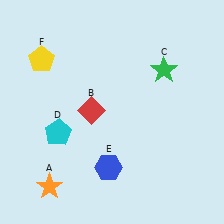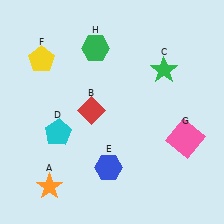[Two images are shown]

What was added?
A pink square (G), a green hexagon (H) were added in Image 2.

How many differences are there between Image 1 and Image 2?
There are 2 differences between the two images.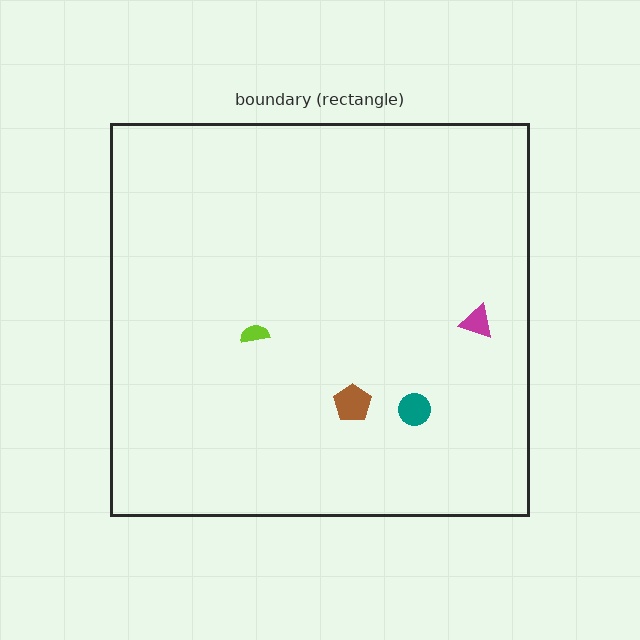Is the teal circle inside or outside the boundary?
Inside.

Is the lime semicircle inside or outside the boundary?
Inside.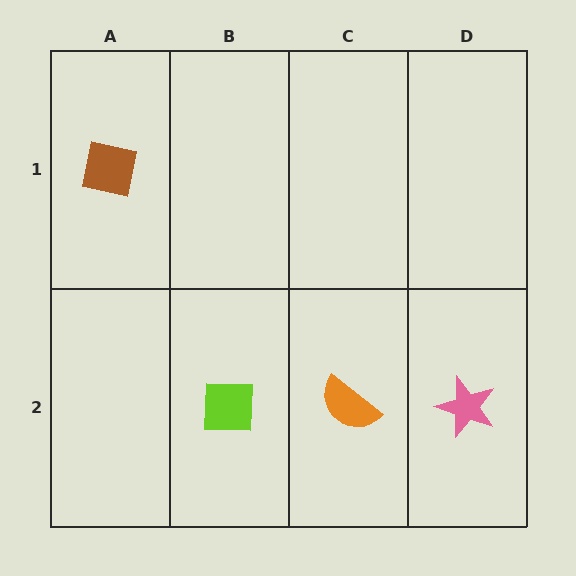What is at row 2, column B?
A lime square.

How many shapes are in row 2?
3 shapes.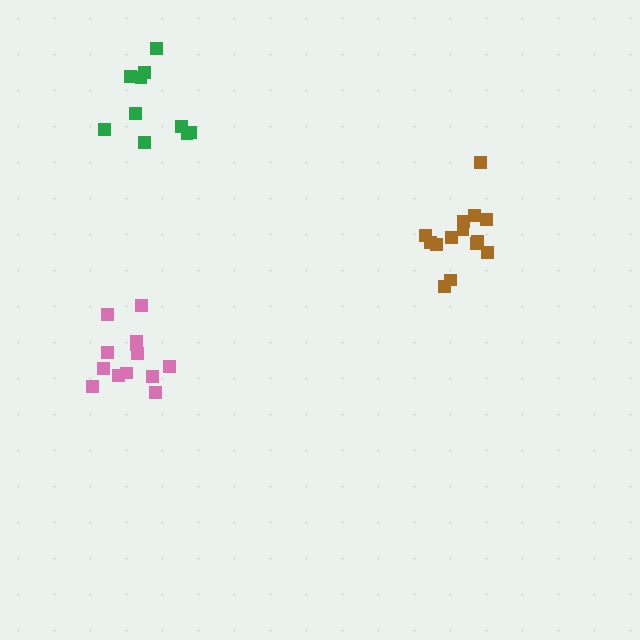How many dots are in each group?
Group 1: 10 dots, Group 2: 14 dots, Group 3: 13 dots (37 total).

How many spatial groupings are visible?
There are 3 spatial groupings.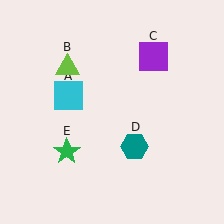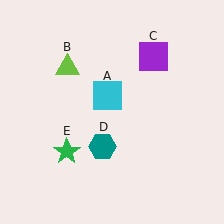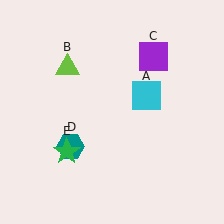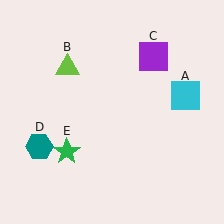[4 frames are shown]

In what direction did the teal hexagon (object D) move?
The teal hexagon (object D) moved left.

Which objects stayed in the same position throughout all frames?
Lime triangle (object B) and purple square (object C) and green star (object E) remained stationary.